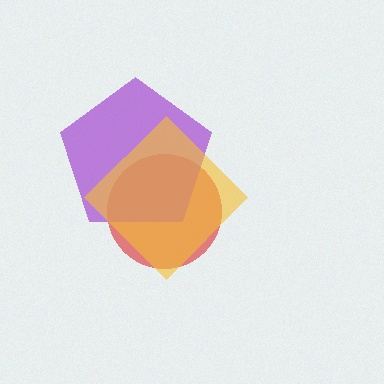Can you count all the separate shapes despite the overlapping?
Yes, there are 3 separate shapes.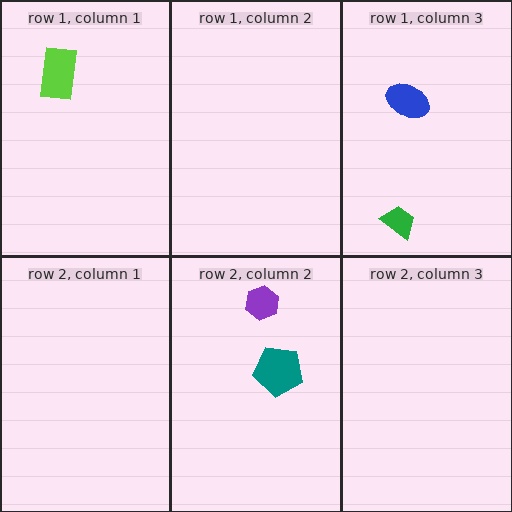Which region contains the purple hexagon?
The row 2, column 2 region.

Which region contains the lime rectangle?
The row 1, column 1 region.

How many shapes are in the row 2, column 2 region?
2.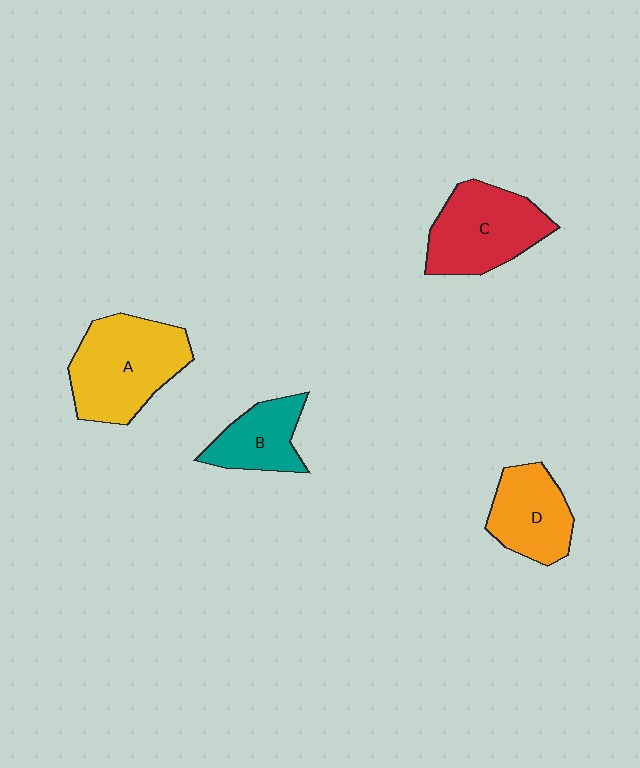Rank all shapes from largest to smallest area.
From largest to smallest: A (yellow), C (red), D (orange), B (teal).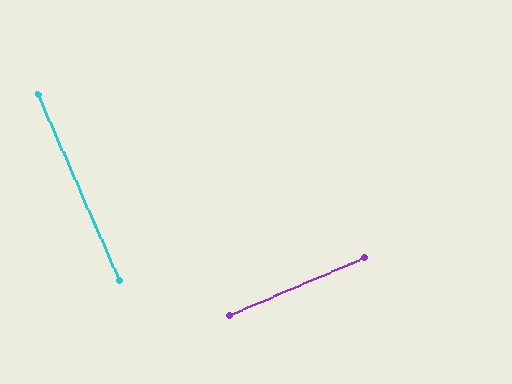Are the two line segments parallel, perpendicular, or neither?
Perpendicular — they meet at approximately 89°.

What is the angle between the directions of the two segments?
Approximately 89 degrees.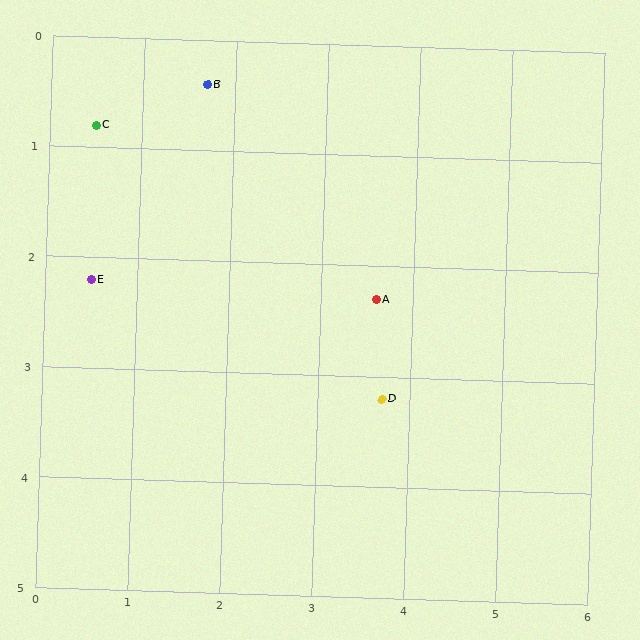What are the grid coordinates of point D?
Point D is at approximately (3.7, 3.2).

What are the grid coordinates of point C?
Point C is at approximately (0.5, 0.8).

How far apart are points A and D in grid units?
Points A and D are about 0.9 grid units apart.